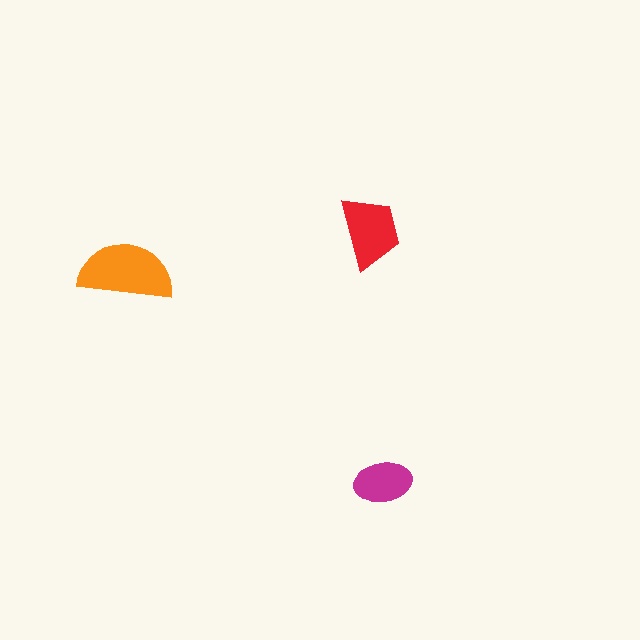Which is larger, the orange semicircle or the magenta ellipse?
The orange semicircle.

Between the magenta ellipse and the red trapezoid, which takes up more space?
The red trapezoid.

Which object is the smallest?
The magenta ellipse.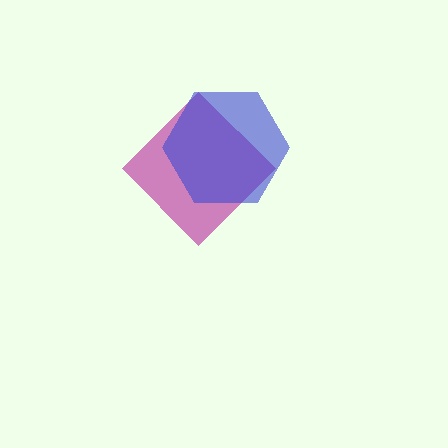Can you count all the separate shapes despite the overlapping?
Yes, there are 2 separate shapes.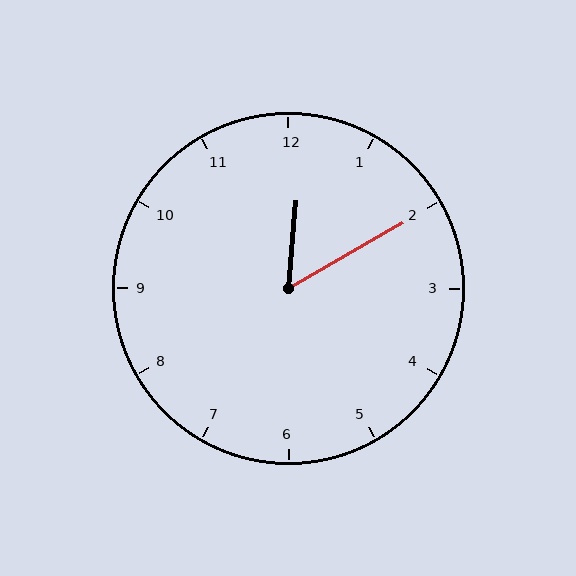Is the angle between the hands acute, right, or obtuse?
It is acute.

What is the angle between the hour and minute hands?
Approximately 55 degrees.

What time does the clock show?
12:10.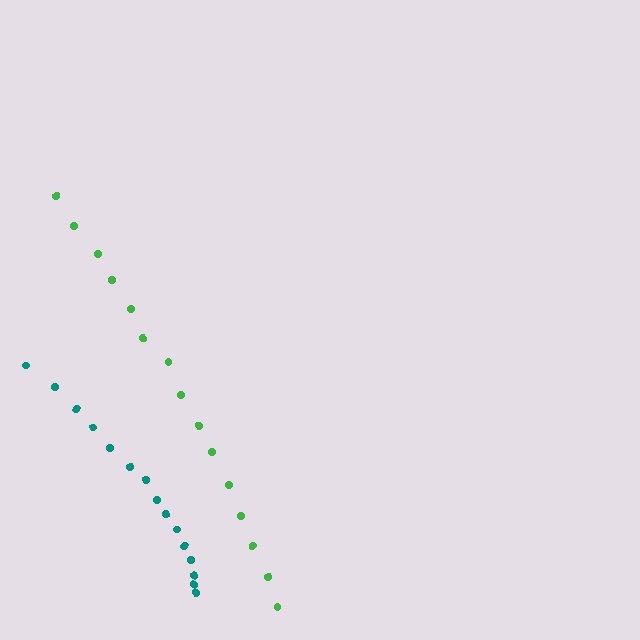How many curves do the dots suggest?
There are 2 distinct paths.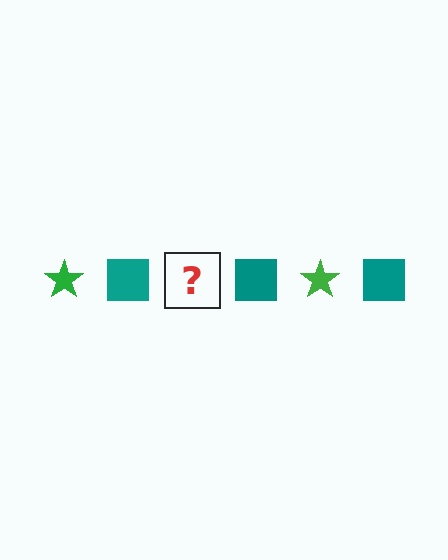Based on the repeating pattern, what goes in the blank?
The blank should be a green star.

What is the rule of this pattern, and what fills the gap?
The rule is that the pattern alternates between green star and teal square. The gap should be filled with a green star.